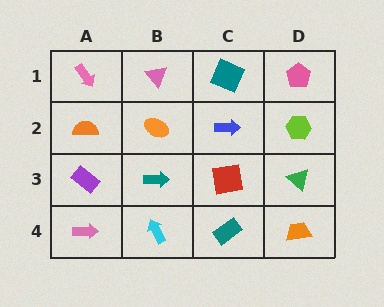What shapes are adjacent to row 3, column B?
An orange ellipse (row 2, column B), a cyan arrow (row 4, column B), a purple rectangle (row 3, column A), a red square (row 3, column C).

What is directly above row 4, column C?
A red square.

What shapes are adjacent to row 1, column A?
An orange semicircle (row 2, column A), a pink triangle (row 1, column B).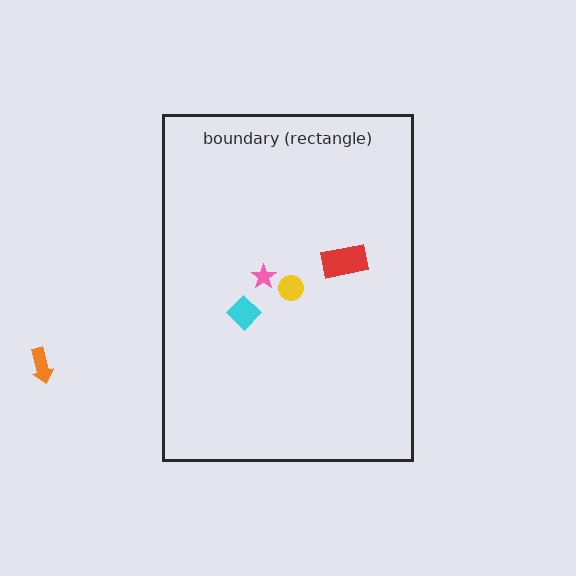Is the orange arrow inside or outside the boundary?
Outside.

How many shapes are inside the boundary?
4 inside, 1 outside.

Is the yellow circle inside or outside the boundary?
Inside.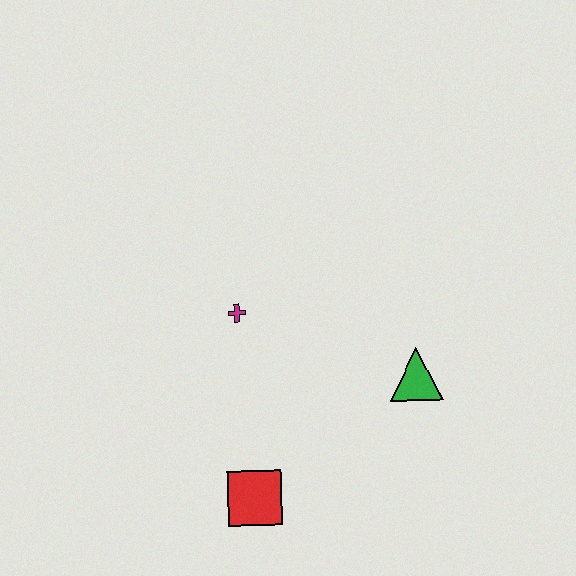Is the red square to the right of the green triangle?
No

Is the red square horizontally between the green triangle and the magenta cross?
Yes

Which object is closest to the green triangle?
The magenta cross is closest to the green triangle.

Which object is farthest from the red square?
The green triangle is farthest from the red square.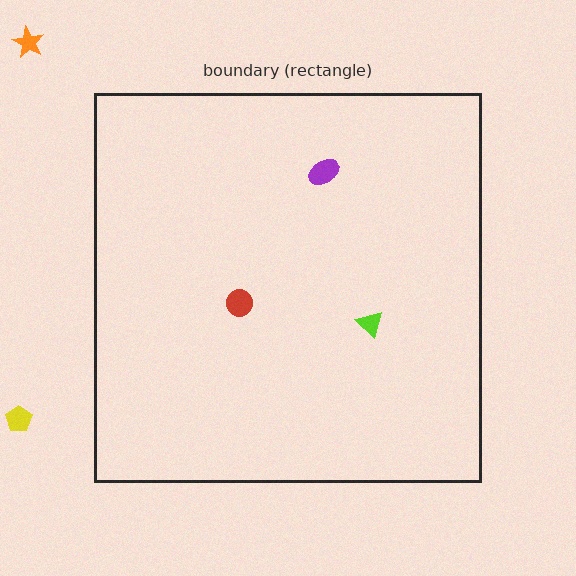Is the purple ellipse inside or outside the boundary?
Inside.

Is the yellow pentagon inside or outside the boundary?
Outside.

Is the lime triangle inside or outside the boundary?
Inside.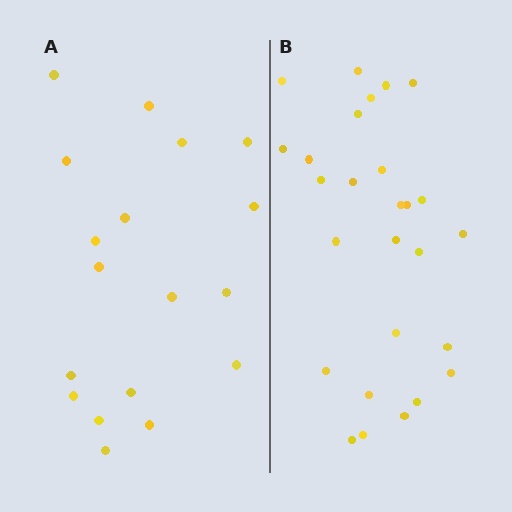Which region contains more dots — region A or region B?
Region B (the right region) has more dots.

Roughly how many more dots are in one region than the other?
Region B has roughly 8 or so more dots than region A.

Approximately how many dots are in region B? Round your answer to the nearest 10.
About 30 dots. (The exact count is 27, which rounds to 30.)